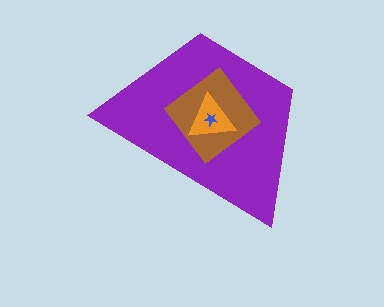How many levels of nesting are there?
4.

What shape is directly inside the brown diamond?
The orange triangle.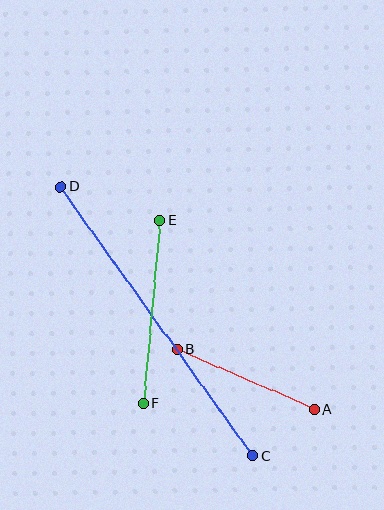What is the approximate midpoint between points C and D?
The midpoint is at approximately (156, 321) pixels.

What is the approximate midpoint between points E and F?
The midpoint is at approximately (152, 312) pixels.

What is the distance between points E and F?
The distance is approximately 184 pixels.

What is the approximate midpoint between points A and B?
The midpoint is at approximately (245, 380) pixels.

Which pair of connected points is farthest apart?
Points C and D are farthest apart.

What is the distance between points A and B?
The distance is approximately 150 pixels.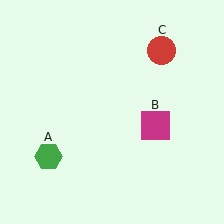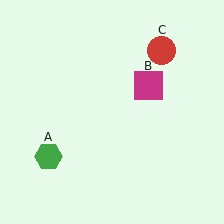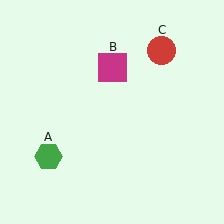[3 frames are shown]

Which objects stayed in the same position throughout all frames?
Green hexagon (object A) and red circle (object C) remained stationary.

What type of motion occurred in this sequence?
The magenta square (object B) rotated counterclockwise around the center of the scene.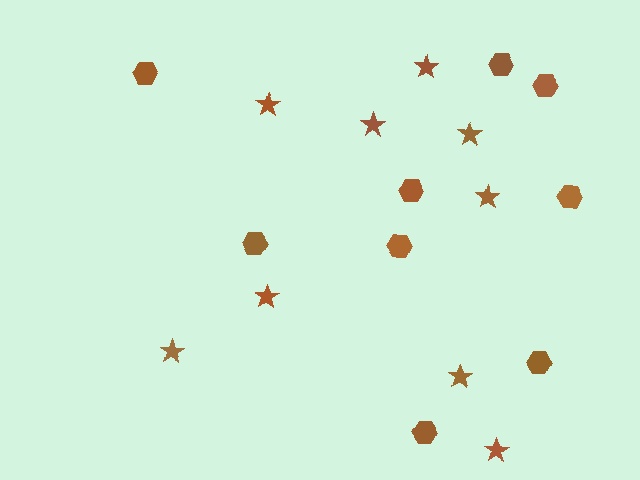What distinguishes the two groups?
There are 2 groups: one group of hexagons (9) and one group of stars (9).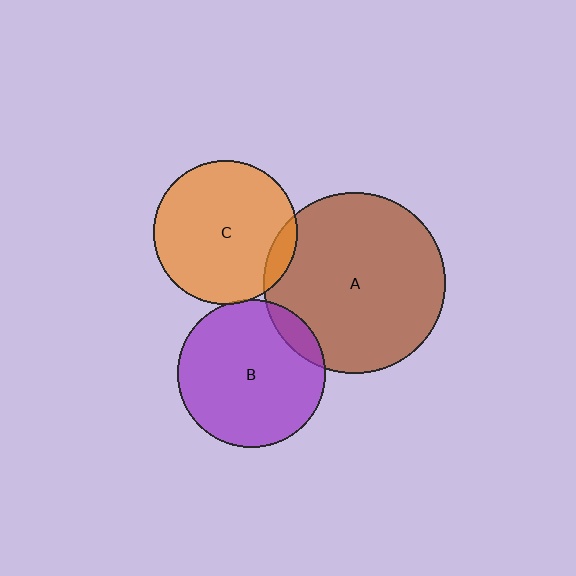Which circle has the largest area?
Circle A (brown).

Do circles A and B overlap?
Yes.